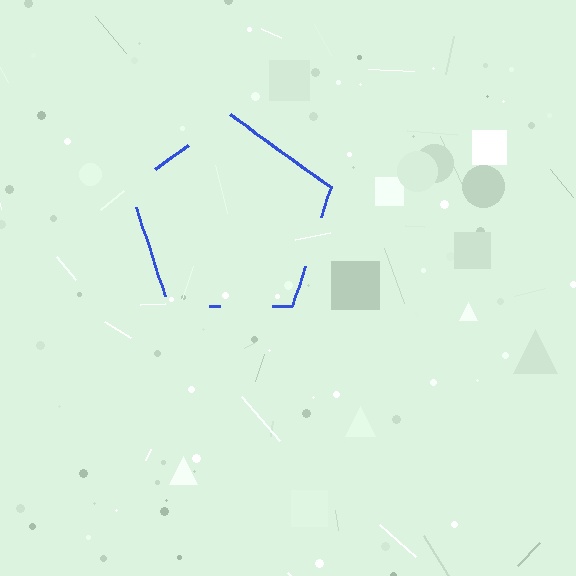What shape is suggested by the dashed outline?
The dashed outline suggests a pentagon.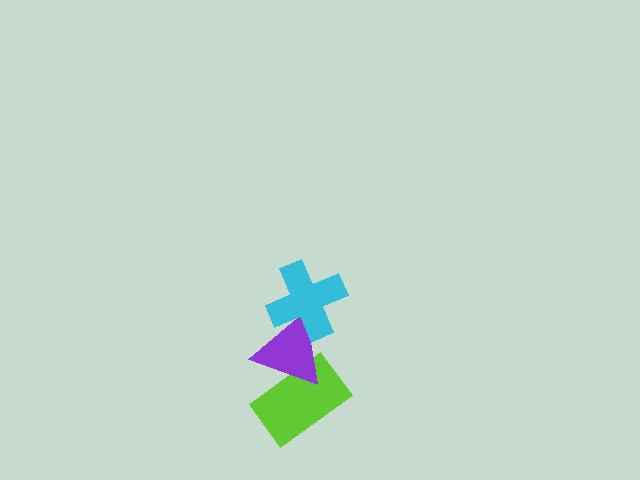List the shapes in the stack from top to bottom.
From top to bottom: the cyan cross, the purple triangle, the lime rectangle.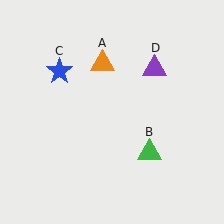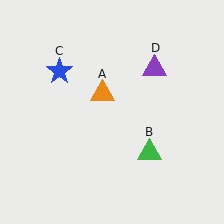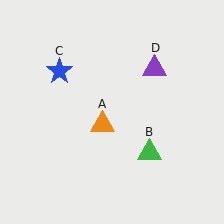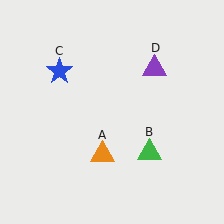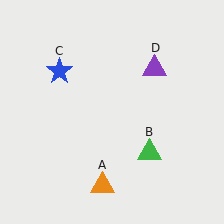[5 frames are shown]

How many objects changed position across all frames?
1 object changed position: orange triangle (object A).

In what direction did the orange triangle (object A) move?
The orange triangle (object A) moved down.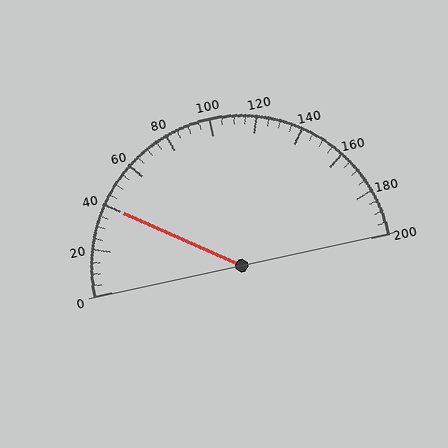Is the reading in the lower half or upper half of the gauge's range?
The reading is in the lower half of the range (0 to 200).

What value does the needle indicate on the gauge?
The needle indicates approximately 40.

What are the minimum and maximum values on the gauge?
The gauge ranges from 0 to 200.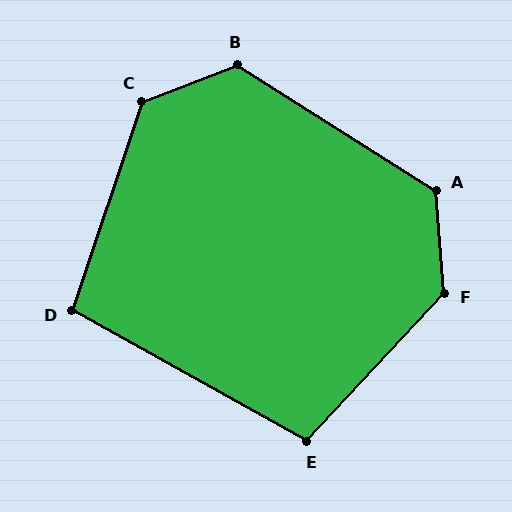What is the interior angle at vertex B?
Approximately 127 degrees (obtuse).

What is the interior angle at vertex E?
Approximately 104 degrees (obtuse).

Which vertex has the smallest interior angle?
D, at approximately 101 degrees.